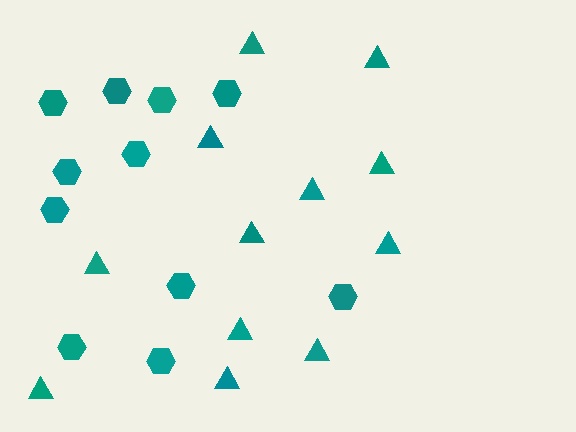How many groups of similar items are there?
There are 2 groups: one group of triangles (12) and one group of hexagons (11).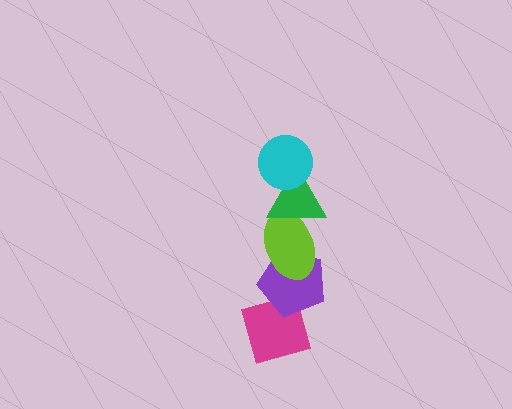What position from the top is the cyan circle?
The cyan circle is 1st from the top.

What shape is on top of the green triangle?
The cyan circle is on top of the green triangle.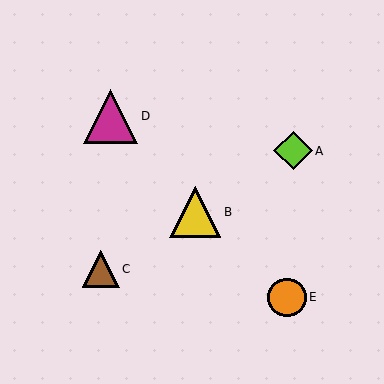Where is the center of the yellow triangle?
The center of the yellow triangle is at (195, 212).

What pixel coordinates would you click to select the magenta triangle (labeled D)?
Click at (111, 116) to select the magenta triangle D.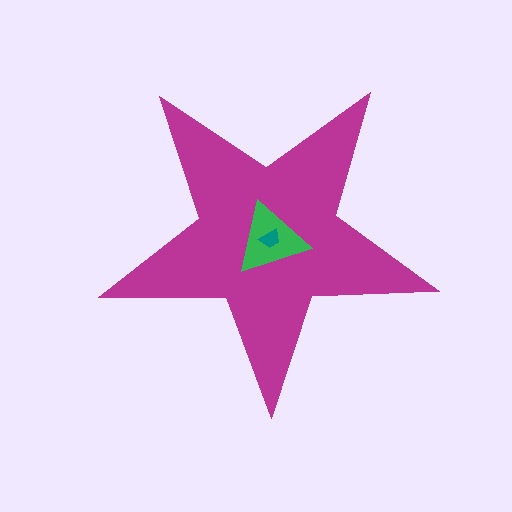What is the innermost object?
The teal trapezoid.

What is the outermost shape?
The magenta star.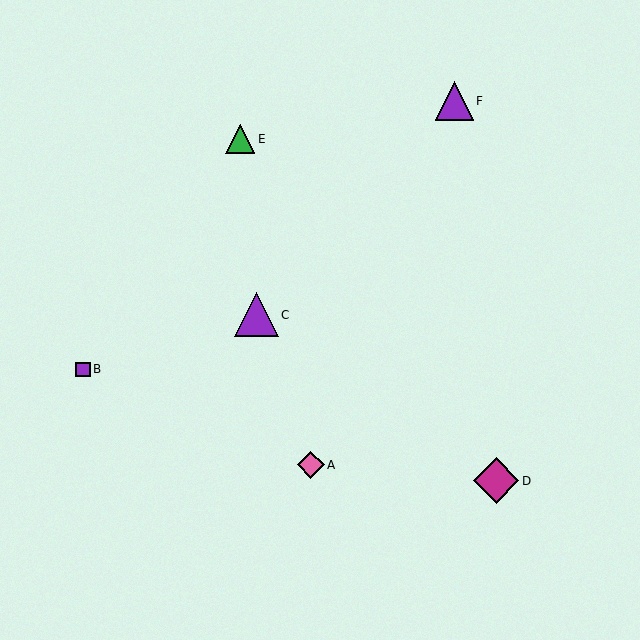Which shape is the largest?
The magenta diamond (labeled D) is the largest.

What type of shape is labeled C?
Shape C is a purple triangle.